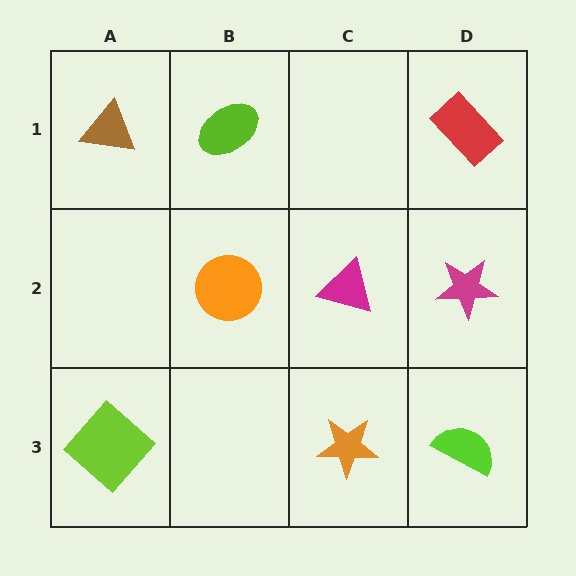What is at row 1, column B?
A lime ellipse.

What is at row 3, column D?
A lime semicircle.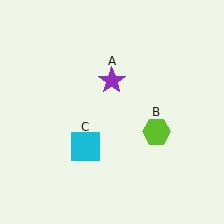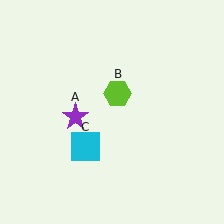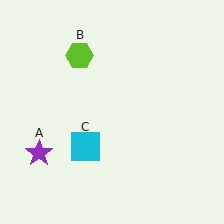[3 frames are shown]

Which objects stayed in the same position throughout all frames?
Cyan square (object C) remained stationary.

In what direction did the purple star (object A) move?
The purple star (object A) moved down and to the left.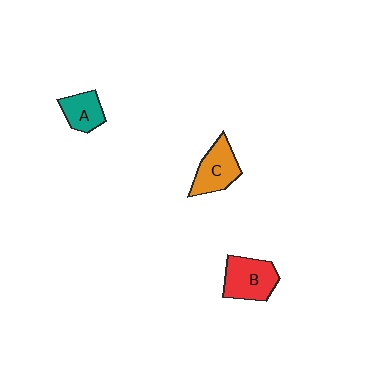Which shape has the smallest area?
Shape A (teal).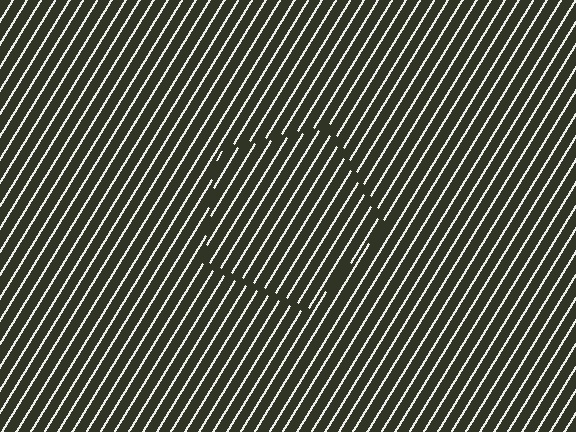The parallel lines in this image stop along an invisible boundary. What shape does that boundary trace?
An illusory pentagon. The interior of the shape contains the same grating, shifted by half a period — the contour is defined by the phase discontinuity where line-ends from the inner and outer gratings abut.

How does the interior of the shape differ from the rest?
The interior of the shape contains the same grating, shifted by half a period — the contour is defined by the phase discontinuity where line-ends from the inner and outer gratings abut.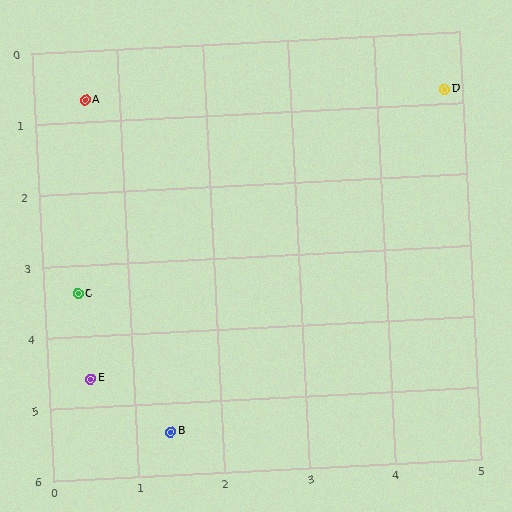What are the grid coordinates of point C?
Point C is at approximately (0.4, 3.4).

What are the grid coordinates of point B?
Point B is at approximately (1.4, 5.4).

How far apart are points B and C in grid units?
Points B and C are about 2.2 grid units apart.